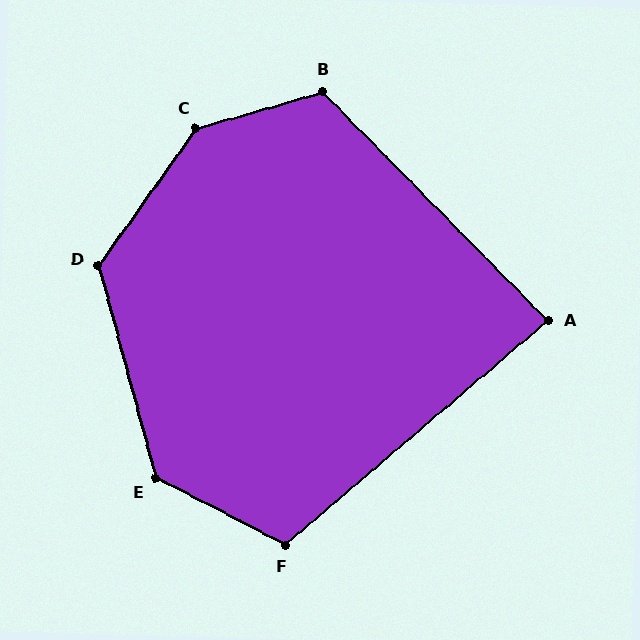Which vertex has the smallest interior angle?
A, at approximately 86 degrees.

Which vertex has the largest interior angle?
C, at approximately 142 degrees.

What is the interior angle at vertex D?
Approximately 130 degrees (obtuse).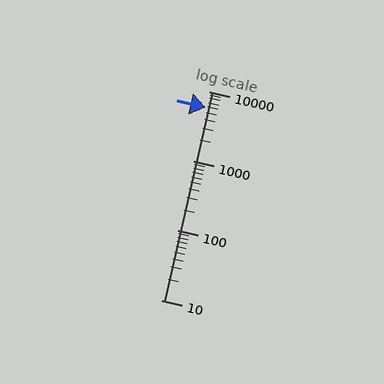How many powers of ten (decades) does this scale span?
The scale spans 3 decades, from 10 to 10000.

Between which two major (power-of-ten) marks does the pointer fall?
The pointer is between 1000 and 10000.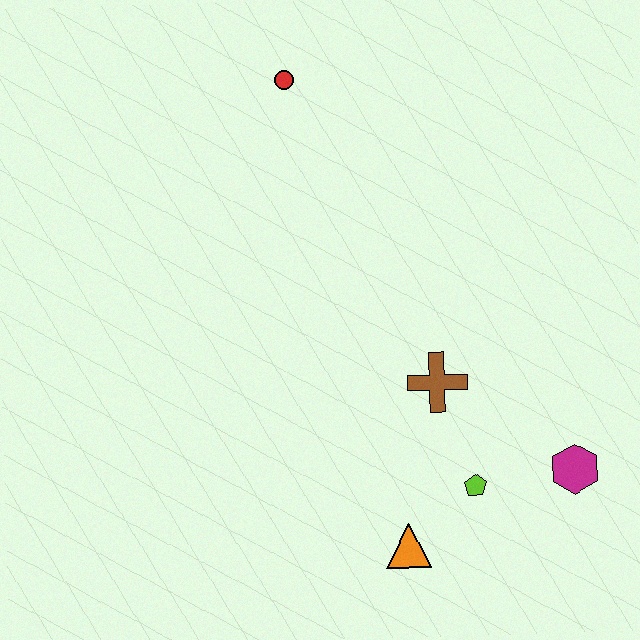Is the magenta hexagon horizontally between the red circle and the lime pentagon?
No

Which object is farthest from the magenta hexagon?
The red circle is farthest from the magenta hexagon.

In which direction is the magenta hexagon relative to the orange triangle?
The magenta hexagon is to the right of the orange triangle.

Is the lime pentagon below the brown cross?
Yes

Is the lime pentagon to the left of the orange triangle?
No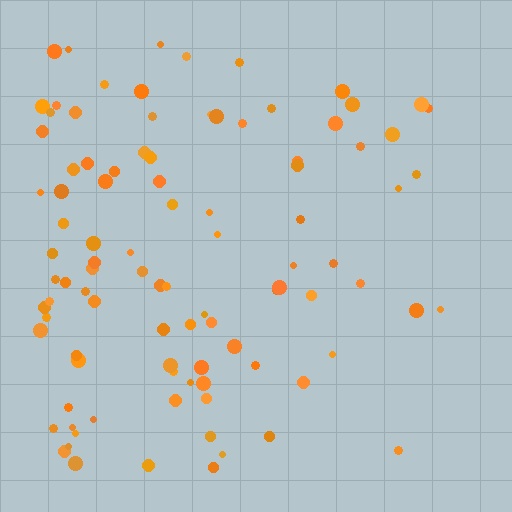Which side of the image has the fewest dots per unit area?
The right.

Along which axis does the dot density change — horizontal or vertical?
Horizontal.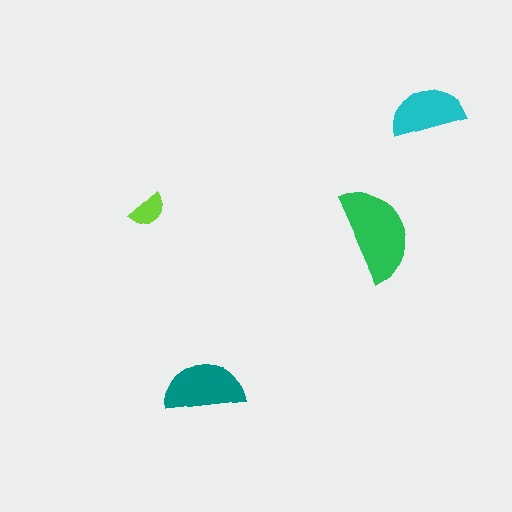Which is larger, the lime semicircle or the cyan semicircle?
The cyan one.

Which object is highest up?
The cyan semicircle is topmost.